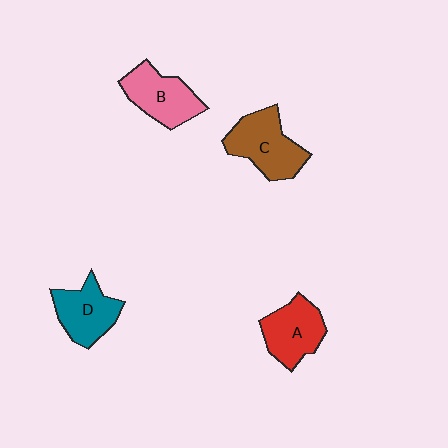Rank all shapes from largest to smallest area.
From largest to smallest: C (brown), B (pink), A (red), D (teal).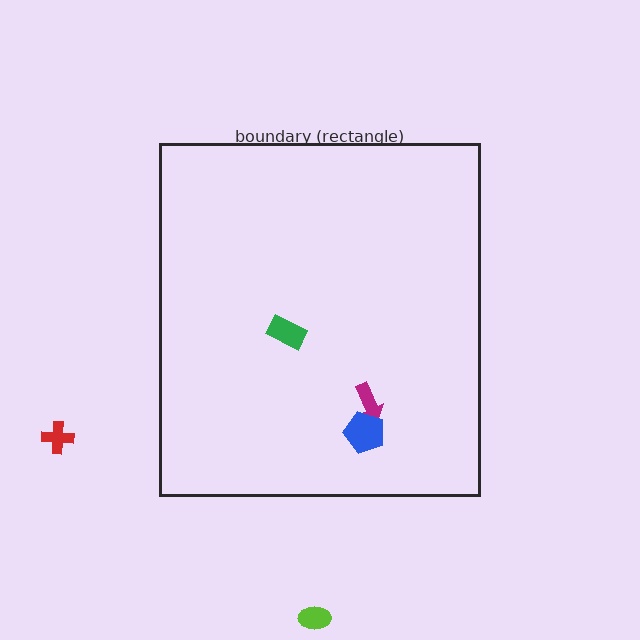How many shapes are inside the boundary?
3 inside, 2 outside.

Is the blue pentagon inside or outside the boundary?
Inside.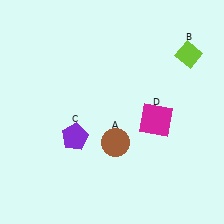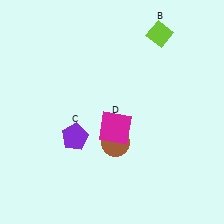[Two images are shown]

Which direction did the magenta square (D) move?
The magenta square (D) moved left.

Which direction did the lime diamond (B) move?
The lime diamond (B) moved left.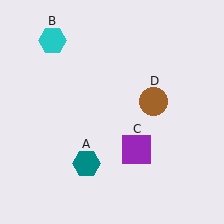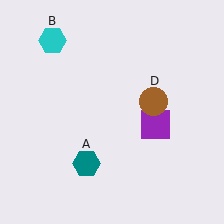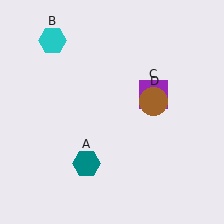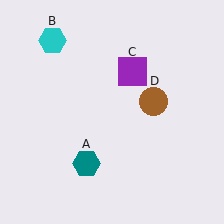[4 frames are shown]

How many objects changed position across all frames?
1 object changed position: purple square (object C).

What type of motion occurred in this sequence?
The purple square (object C) rotated counterclockwise around the center of the scene.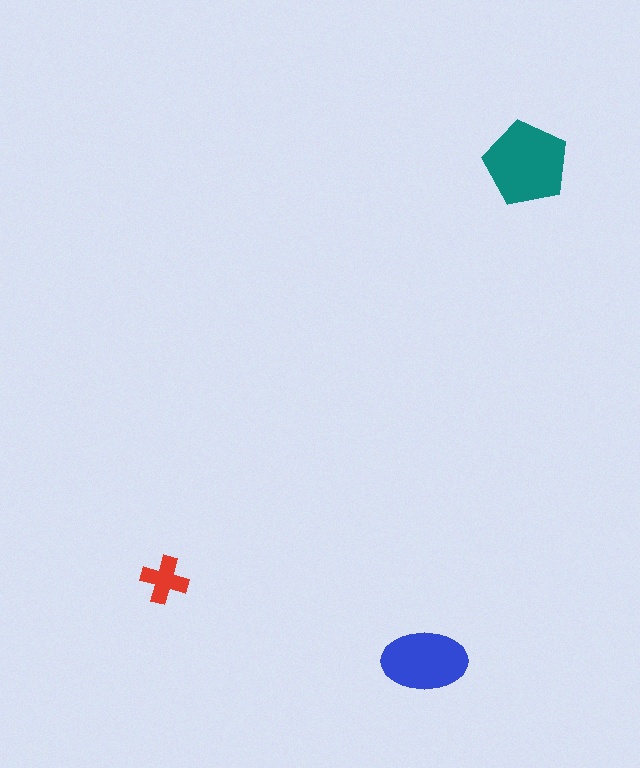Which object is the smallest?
The red cross.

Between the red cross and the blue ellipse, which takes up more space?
The blue ellipse.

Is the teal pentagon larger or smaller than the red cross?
Larger.